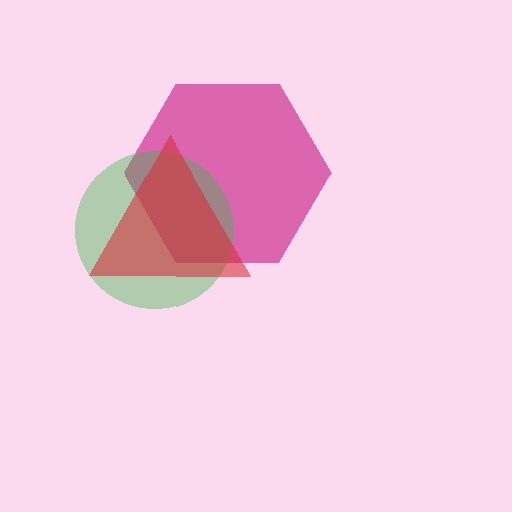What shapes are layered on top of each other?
The layered shapes are: a magenta hexagon, a green circle, a red triangle.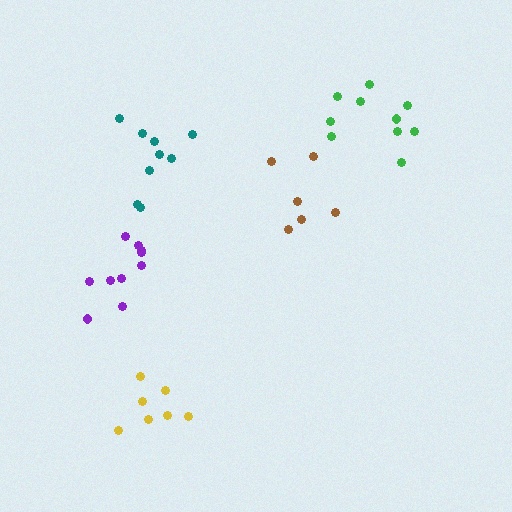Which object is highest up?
The green cluster is topmost.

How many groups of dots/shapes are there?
There are 5 groups.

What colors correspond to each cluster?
The clusters are colored: brown, yellow, teal, green, purple.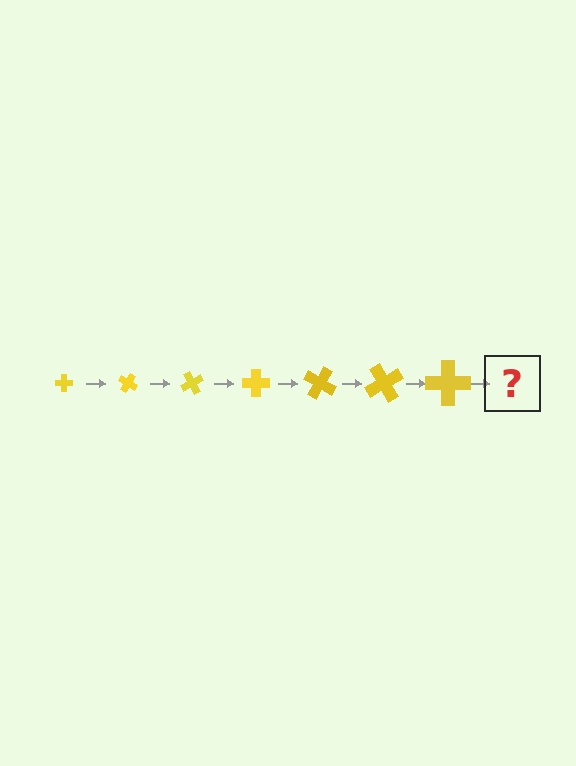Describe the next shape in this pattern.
It should be a cross, larger than the previous one and rotated 210 degrees from the start.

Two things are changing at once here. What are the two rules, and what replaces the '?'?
The two rules are that the cross grows larger each step and it rotates 30 degrees each step. The '?' should be a cross, larger than the previous one and rotated 210 degrees from the start.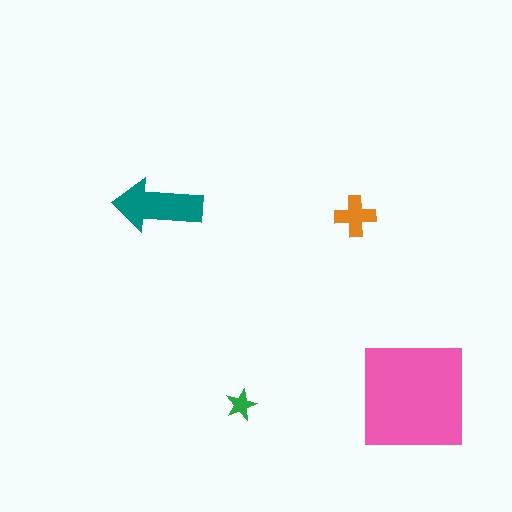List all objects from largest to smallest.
The pink square, the teal arrow, the orange cross, the green star.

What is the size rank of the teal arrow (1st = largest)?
2nd.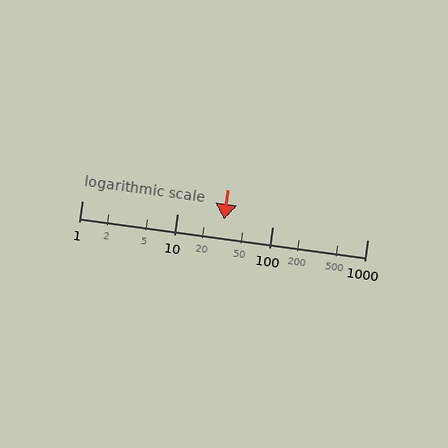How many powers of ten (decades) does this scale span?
The scale spans 3 decades, from 1 to 1000.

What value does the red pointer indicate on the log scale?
The pointer indicates approximately 31.